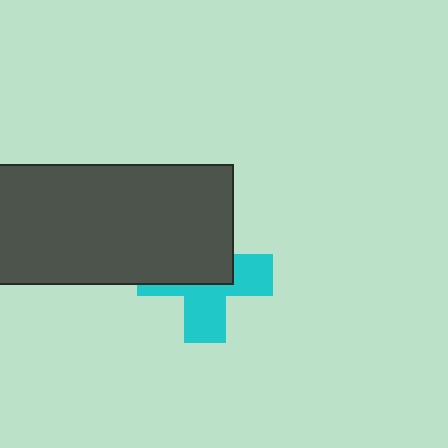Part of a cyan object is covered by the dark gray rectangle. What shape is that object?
It is a cross.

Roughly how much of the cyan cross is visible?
About half of it is visible (roughly 48%).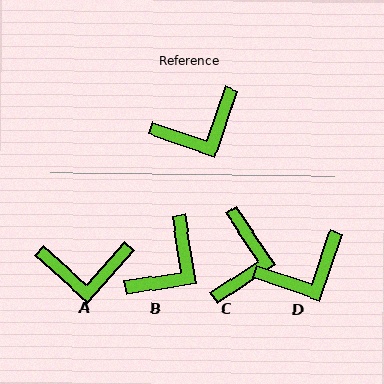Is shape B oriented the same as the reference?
No, it is off by about 27 degrees.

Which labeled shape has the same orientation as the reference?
D.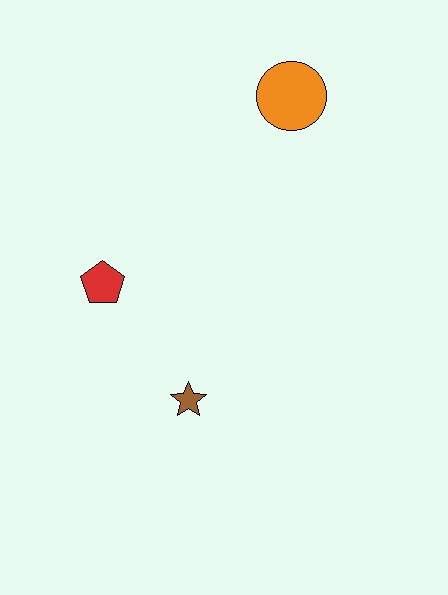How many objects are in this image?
There are 3 objects.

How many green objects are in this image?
There are no green objects.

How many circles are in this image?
There is 1 circle.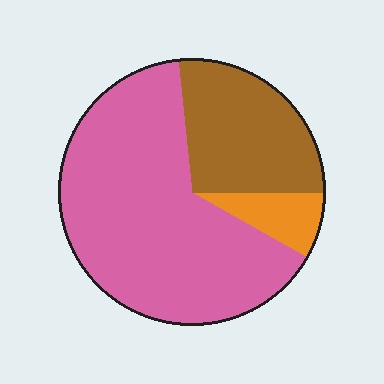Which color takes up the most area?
Pink, at roughly 65%.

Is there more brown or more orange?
Brown.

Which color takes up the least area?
Orange, at roughly 10%.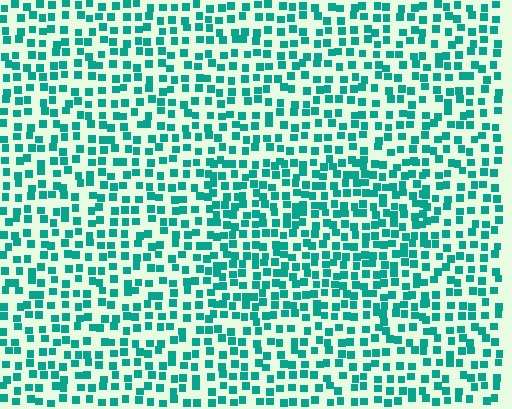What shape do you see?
I see a rectangle.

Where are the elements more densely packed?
The elements are more densely packed inside the rectangle boundary.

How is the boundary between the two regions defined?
The boundary is defined by a change in element density (approximately 1.4x ratio). All elements are the same color, size, and shape.